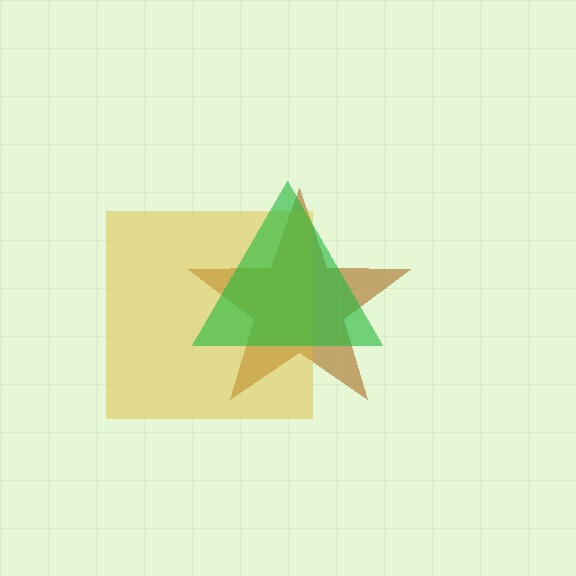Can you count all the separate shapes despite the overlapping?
Yes, there are 3 separate shapes.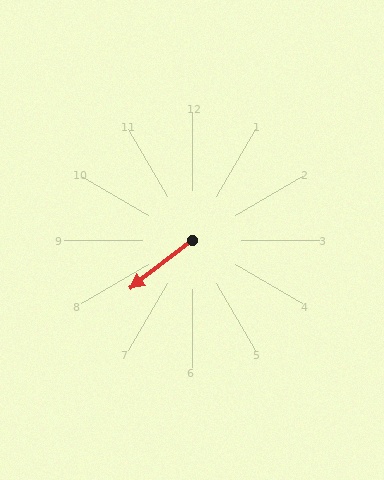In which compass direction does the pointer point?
Southwest.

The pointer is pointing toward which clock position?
Roughly 8 o'clock.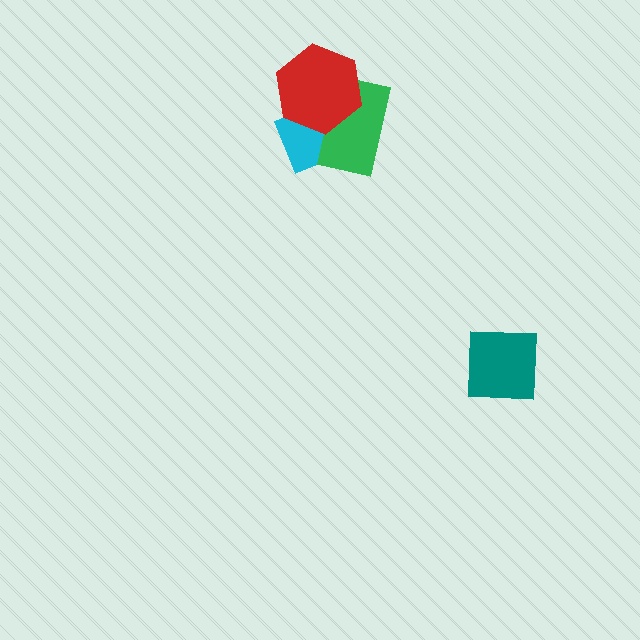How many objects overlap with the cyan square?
2 objects overlap with the cyan square.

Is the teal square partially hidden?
No, no other shape covers it.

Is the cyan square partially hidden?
Yes, it is partially covered by another shape.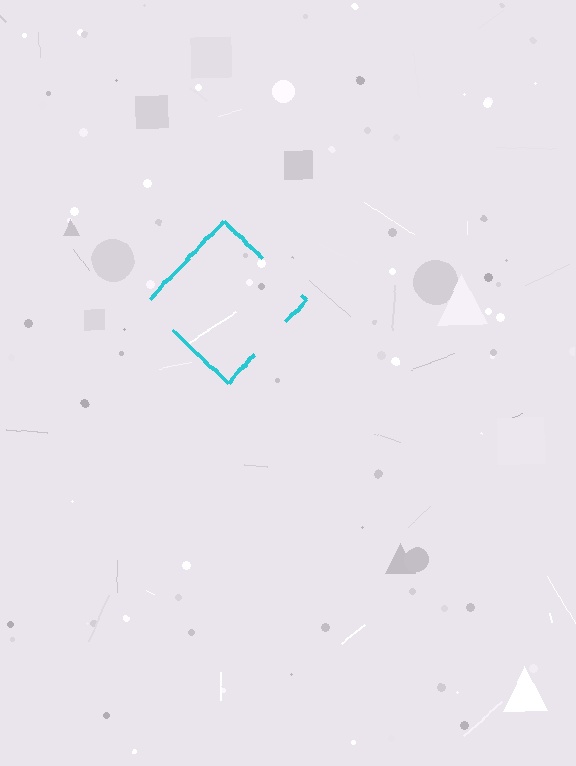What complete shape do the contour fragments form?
The contour fragments form a diamond.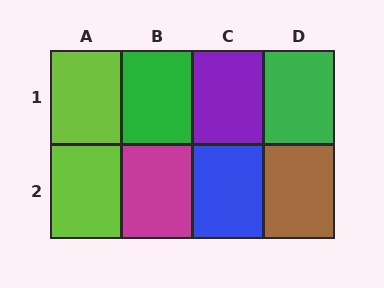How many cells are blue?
1 cell is blue.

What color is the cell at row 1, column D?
Green.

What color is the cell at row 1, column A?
Lime.